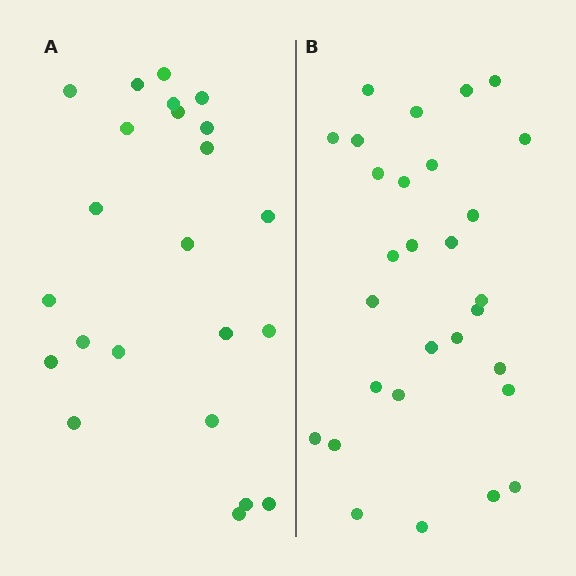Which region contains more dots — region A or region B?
Region B (the right region) has more dots.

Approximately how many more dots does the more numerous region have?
Region B has about 6 more dots than region A.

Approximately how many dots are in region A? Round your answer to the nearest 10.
About 20 dots. (The exact count is 23, which rounds to 20.)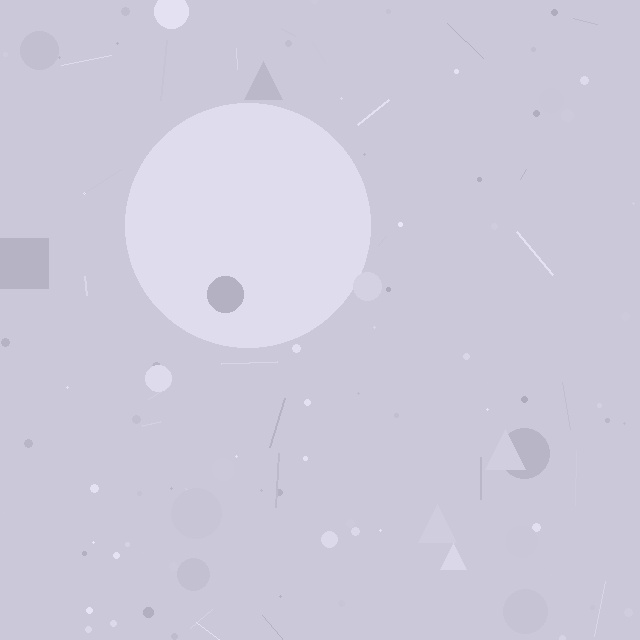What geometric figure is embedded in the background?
A circle is embedded in the background.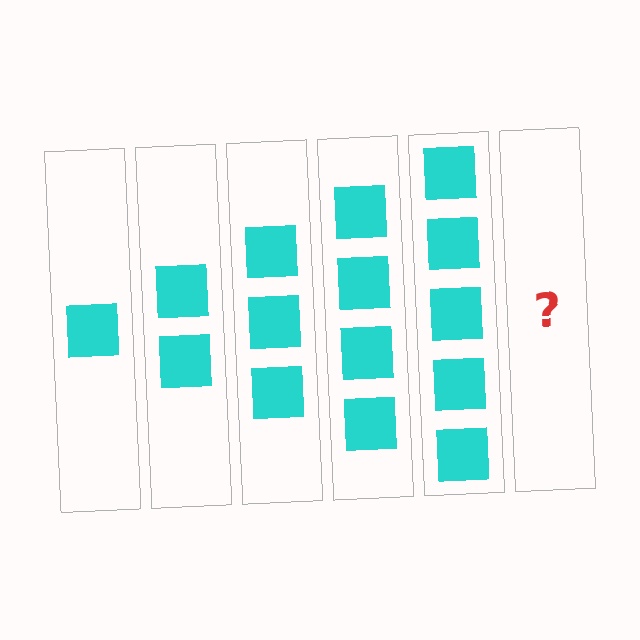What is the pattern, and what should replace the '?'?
The pattern is that each step adds one more square. The '?' should be 6 squares.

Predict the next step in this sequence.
The next step is 6 squares.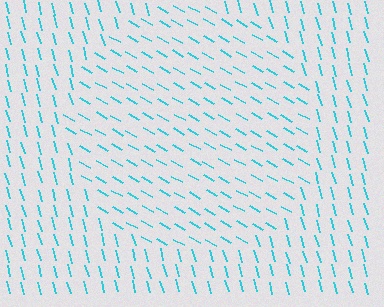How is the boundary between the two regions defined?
The boundary is defined purely by a change in line orientation (approximately 45 degrees difference). All lines are the same color and thickness.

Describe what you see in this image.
The image is filled with small cyan line segments. A circle region in the image has lines oriented differently from the surrounding lines, creating a visible texture boundary.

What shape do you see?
I see a circle.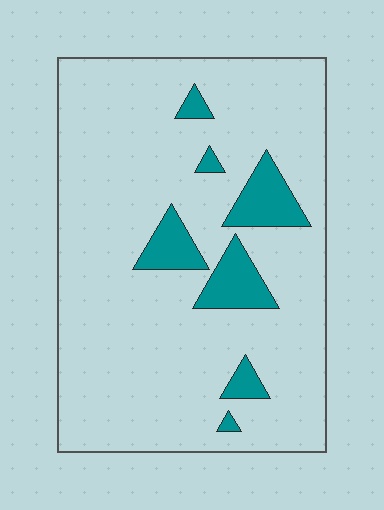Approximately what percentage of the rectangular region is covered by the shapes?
Approximately 10%.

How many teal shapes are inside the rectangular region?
7.